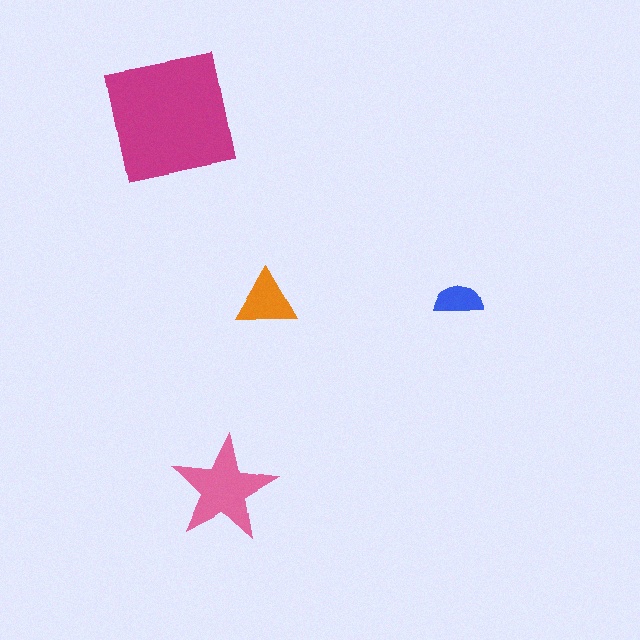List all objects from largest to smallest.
The magenta square, the pink star, the orange triangle, the blue semicircle.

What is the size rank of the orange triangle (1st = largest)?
3rd.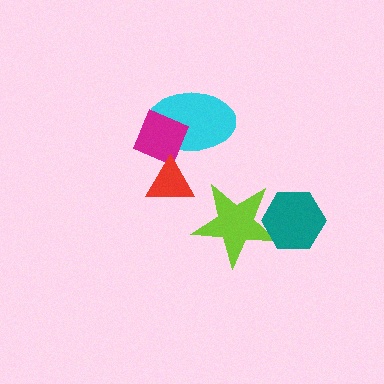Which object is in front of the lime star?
The teal hexagon is in front of the lime star.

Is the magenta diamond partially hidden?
Yes, it is partially covered by another shape.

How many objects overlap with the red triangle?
2 objects overlap with the red triangle.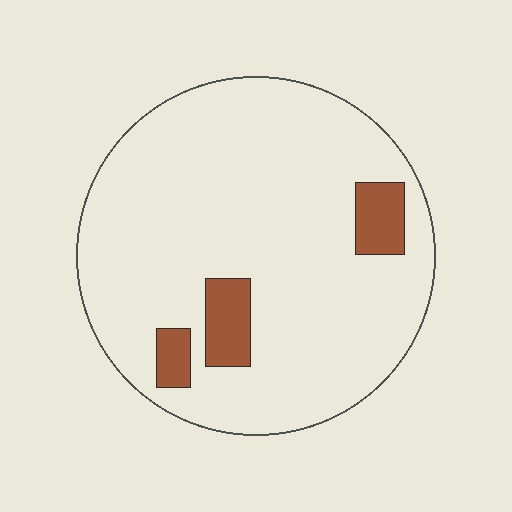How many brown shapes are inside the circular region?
3.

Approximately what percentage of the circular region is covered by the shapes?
Approximately 10%.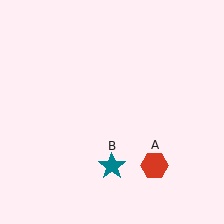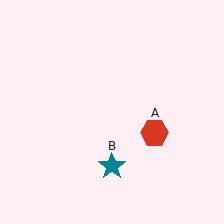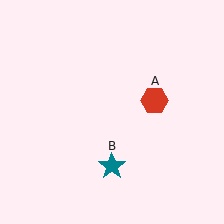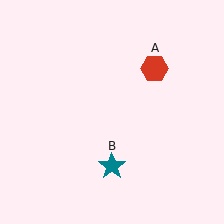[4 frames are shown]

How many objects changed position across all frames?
1 object changed position: red hexagon (object A).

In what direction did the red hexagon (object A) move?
The red hexagon (object A) moved up.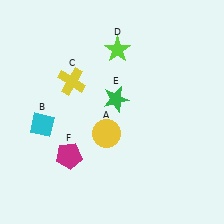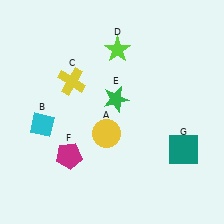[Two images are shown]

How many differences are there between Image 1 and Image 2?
There is 1 difference between the two images.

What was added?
A teal square (G) was added in Image 2.